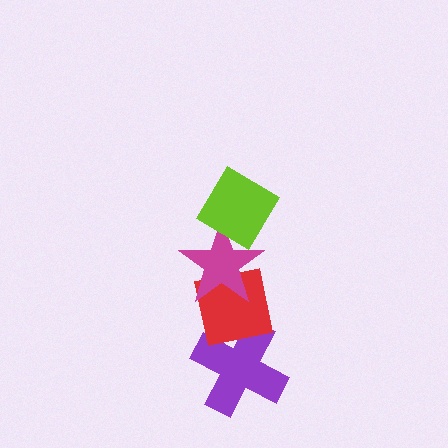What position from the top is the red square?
The red square is 3rd from the top.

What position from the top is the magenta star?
The magenta star is 2nd from the top.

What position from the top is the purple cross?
The purple cross is 4th from the top.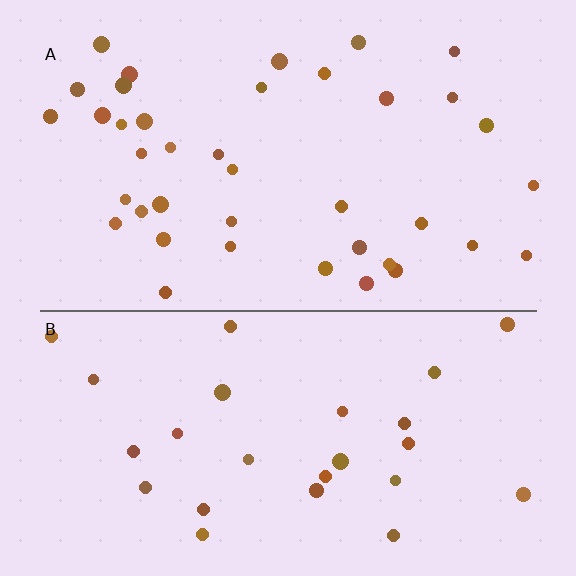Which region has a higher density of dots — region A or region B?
A (the top).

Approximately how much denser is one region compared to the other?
Approximately 1.5× — region A over region B.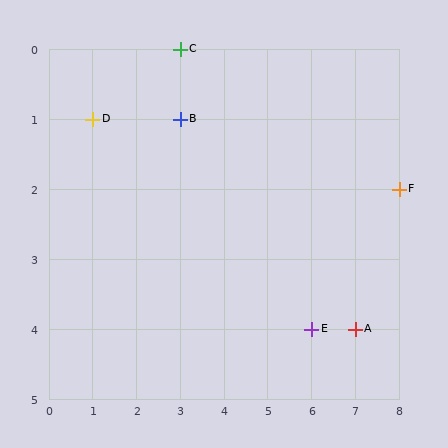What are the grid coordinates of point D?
Point D is at grid coordinates (1, 1).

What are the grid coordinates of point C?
Point C is at grid coordinates (3, 0).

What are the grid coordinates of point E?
Point E is at grid coordinates (6, 4).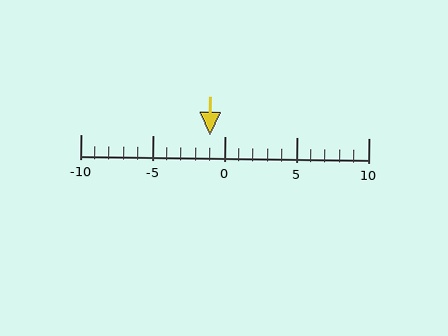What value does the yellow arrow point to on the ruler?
The yellow arrow points to approximately -1.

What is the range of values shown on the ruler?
The ruler shows values from -10 to 10.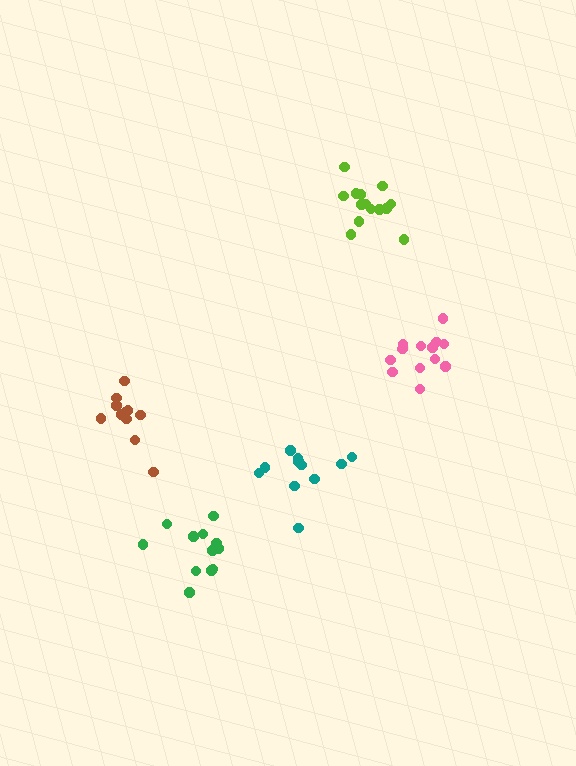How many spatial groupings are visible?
There are 5 spatial groupings.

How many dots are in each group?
Group 1: 13 dots, Group 2: 11 dots, Group 3: 11 dots, Group 4: 14 dots, Group 5: 12 dots (61 total).